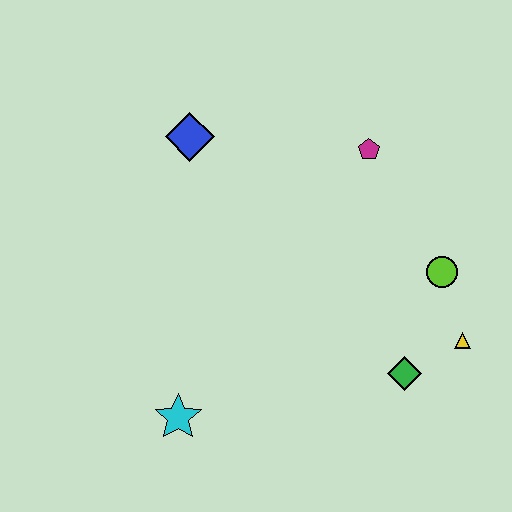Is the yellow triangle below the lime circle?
Yes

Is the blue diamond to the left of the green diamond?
Yes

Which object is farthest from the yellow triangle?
The blue diamond is farthest from the yellow triangle.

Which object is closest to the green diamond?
The yellow triangle is closest to the green diamond.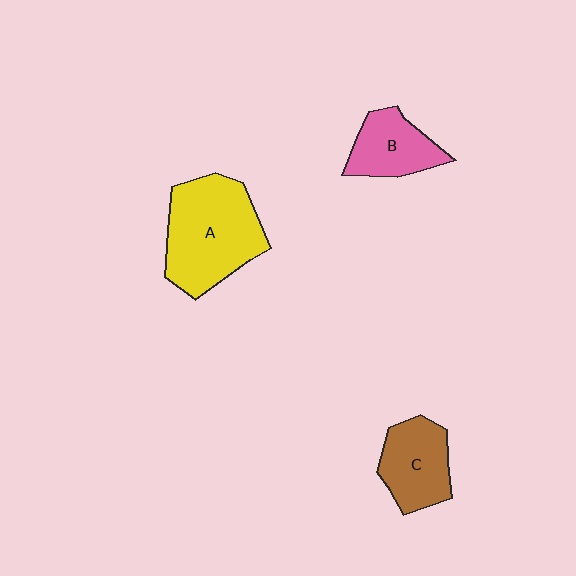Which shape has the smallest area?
Shape B (pink).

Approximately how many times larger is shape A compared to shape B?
Approximately 1.9 times.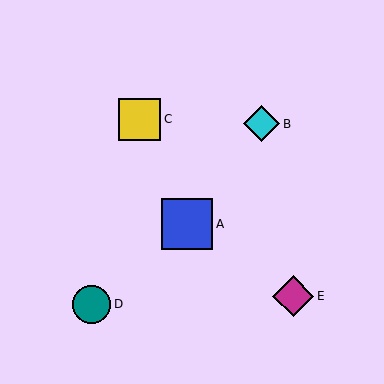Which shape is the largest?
The blue square (labeled A) is the largest.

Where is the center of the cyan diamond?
The center of the cyan diamond is at (262, 124).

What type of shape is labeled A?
Shape A is a blue square.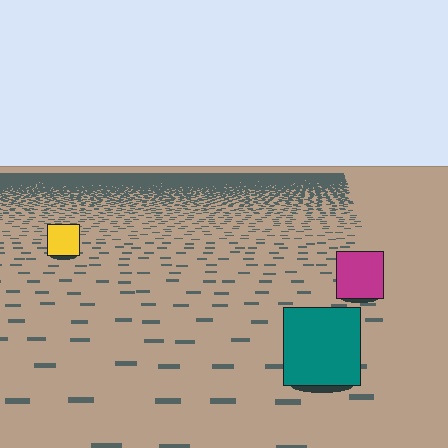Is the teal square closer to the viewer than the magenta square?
Yes. The teal square is closer — you can tell from the texture gradient: the ground texture is coarser near it.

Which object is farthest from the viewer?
The yellow square is farthest from the viewer. It appears smaller and the ground texture around it is denser.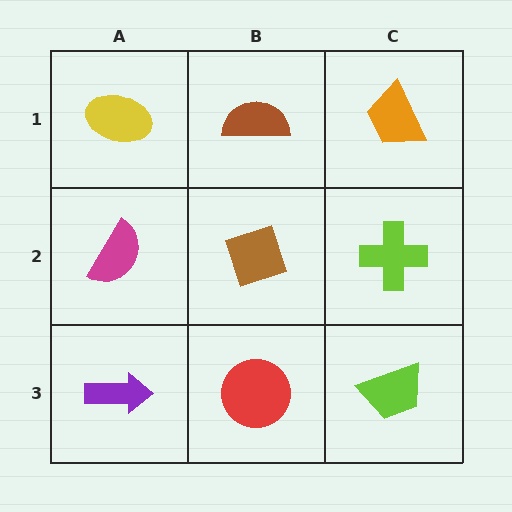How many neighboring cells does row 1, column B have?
3.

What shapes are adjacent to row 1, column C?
A lime cross (row 2, column C), a brown semicircle (row 1, column B).